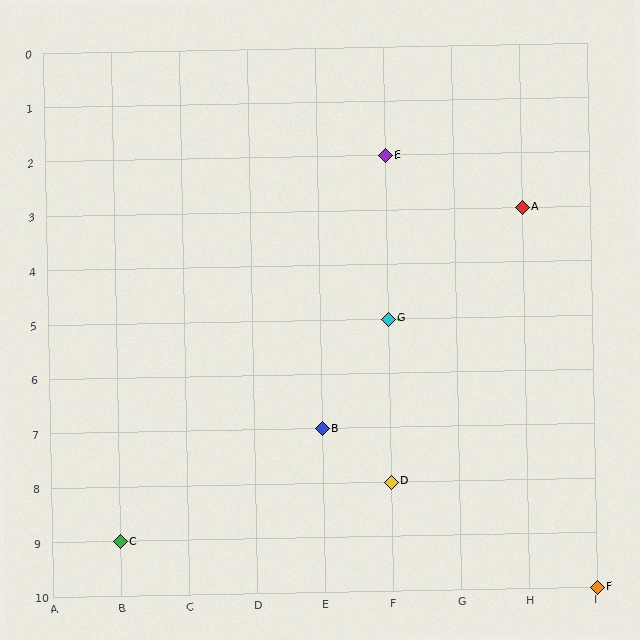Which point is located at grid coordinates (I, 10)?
Point F is at (I, 10).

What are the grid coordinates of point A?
Point A is at grid coordinates (H, 3).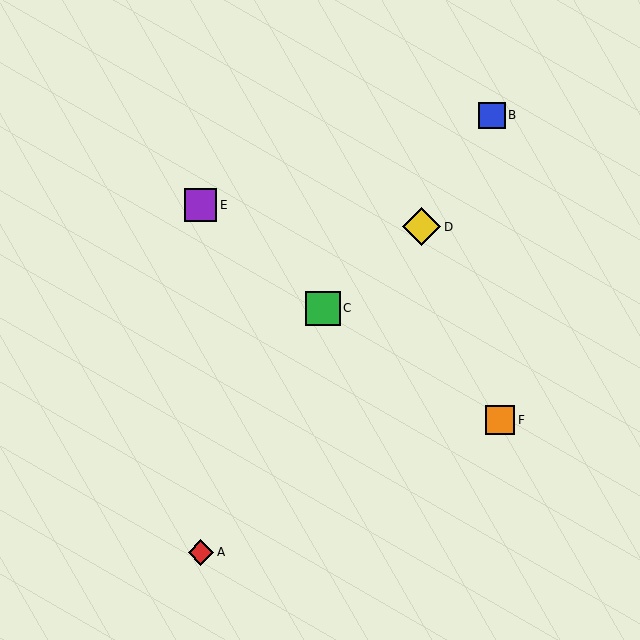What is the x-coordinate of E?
Object E is at x≈201.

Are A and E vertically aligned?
Yes, both are at x≈201.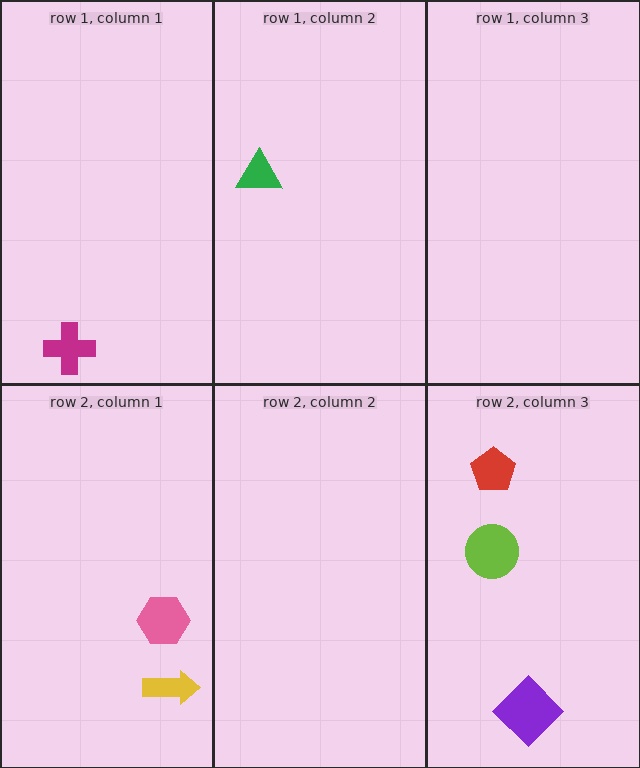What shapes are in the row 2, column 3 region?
The red pentagon, the purple diamond, the lime circle.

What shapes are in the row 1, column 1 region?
The magenta cross.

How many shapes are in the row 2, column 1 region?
2.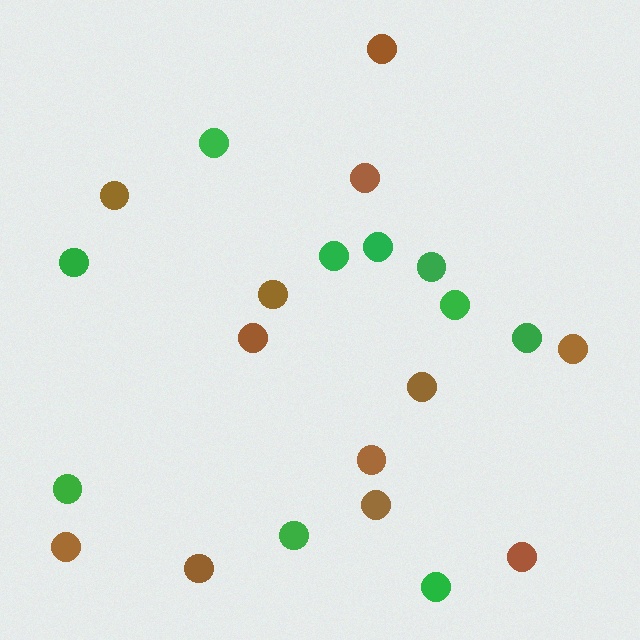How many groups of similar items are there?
There are 2 groups: one group of brown circles (12) and one group of green circles (10).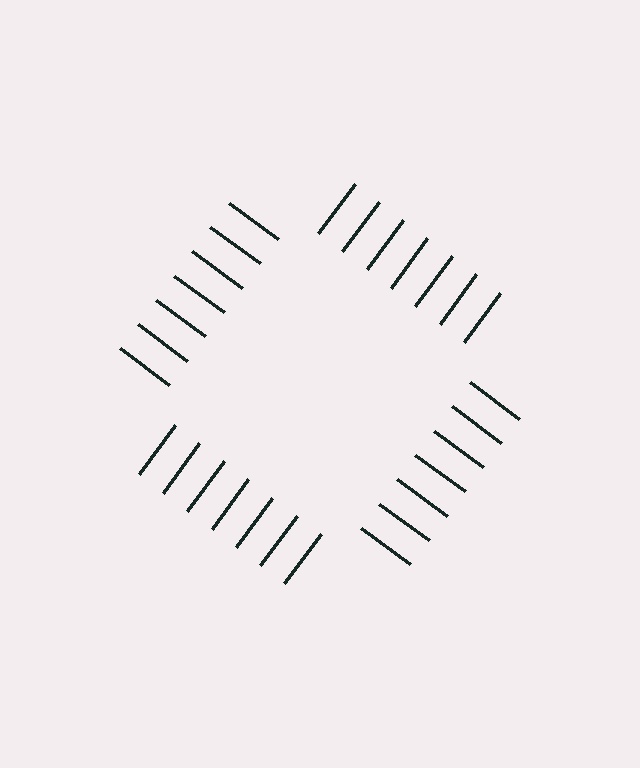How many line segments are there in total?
28 — 7 along each of the 4 edges.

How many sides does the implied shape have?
4 sides — the line-ends trace a square.